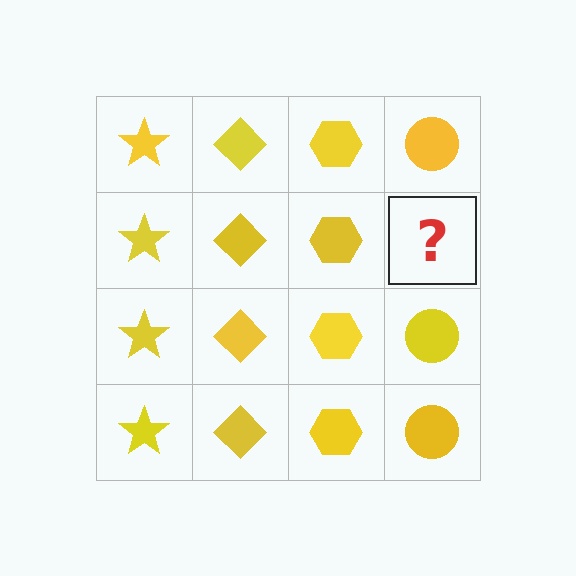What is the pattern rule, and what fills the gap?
The rule is that each column has a consistent shape. The gap should be filled with a yellow circle.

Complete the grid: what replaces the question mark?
The question mark should be replaced with a yellow circle.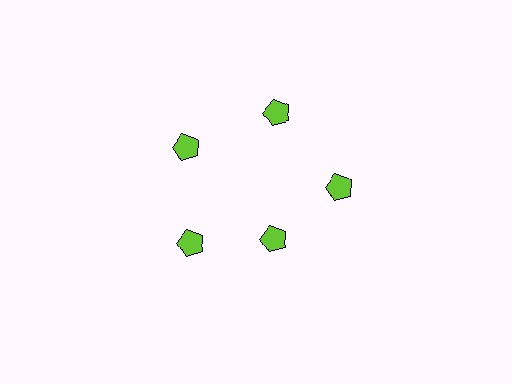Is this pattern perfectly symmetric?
No. The 5 lime pentagons are arranged in a ring, but one element near the 5 o'clock position is pulled inward toward the center, breaking the 5-fold rotational symmetry.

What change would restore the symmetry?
The symmetry would be restored by moving it outward, back onto the ring so that all 5 pentagons sit at equal angles and equal distance from the center.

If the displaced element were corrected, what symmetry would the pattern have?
It would have 5-fold rotational symmetry — the pattern would map onto itself every 72 degrees.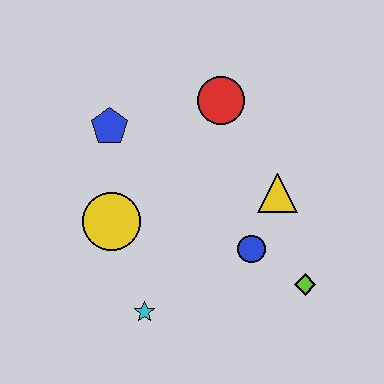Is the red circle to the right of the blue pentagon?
Yes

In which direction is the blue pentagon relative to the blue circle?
The blue pentagon is to the left of the blue circle.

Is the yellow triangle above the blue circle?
Yes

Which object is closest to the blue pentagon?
The yellow circle is closest to the blue pentagon.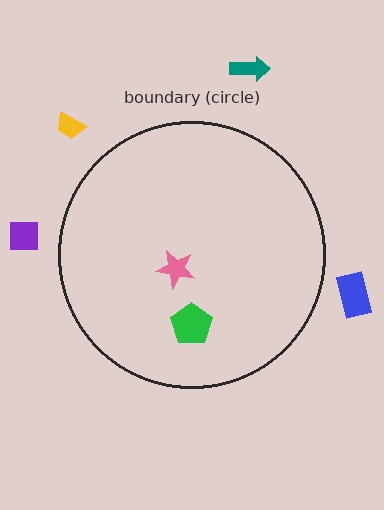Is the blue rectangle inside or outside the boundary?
Outside.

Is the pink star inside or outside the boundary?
Inside.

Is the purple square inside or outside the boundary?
Outside.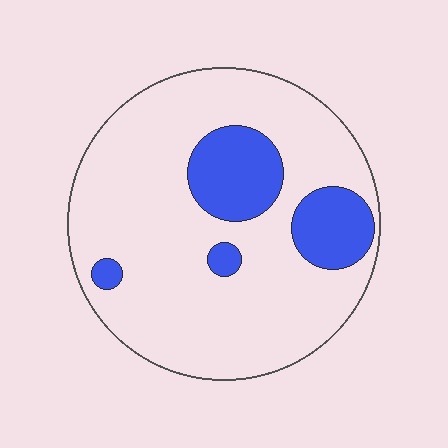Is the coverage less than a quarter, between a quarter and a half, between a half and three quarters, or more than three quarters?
Less than a quarter.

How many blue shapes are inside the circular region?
4.